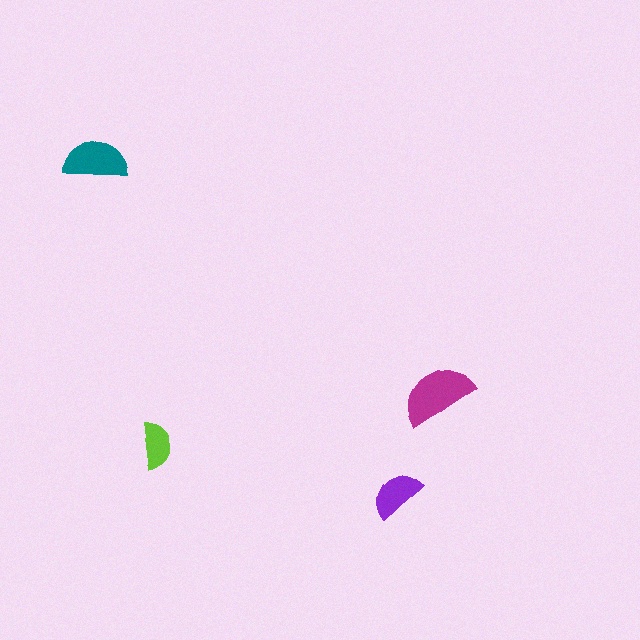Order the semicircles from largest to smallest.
the magenta one, the teal one, the purple one, the lime one.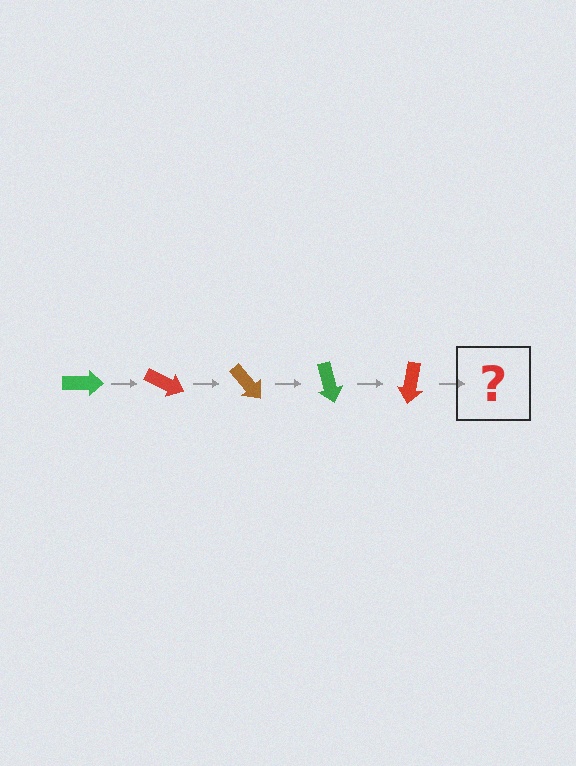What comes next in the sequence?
The next element should be a brown arrow, rotated 125 degrees from the start.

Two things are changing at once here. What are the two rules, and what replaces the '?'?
The two rules are that it rotates 25 degrees each step and the color cycles through green, red, and brown. The '?' should be a brown arrow, rotated 125 degrees from the start.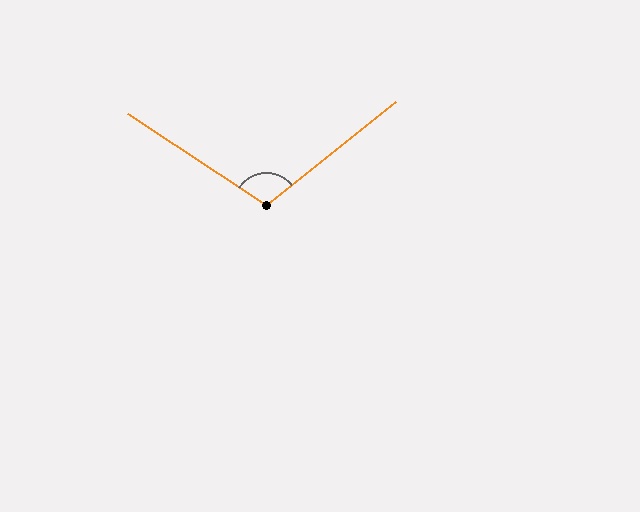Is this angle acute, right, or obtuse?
It is obtuse.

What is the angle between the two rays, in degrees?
Approximately 108 degrees.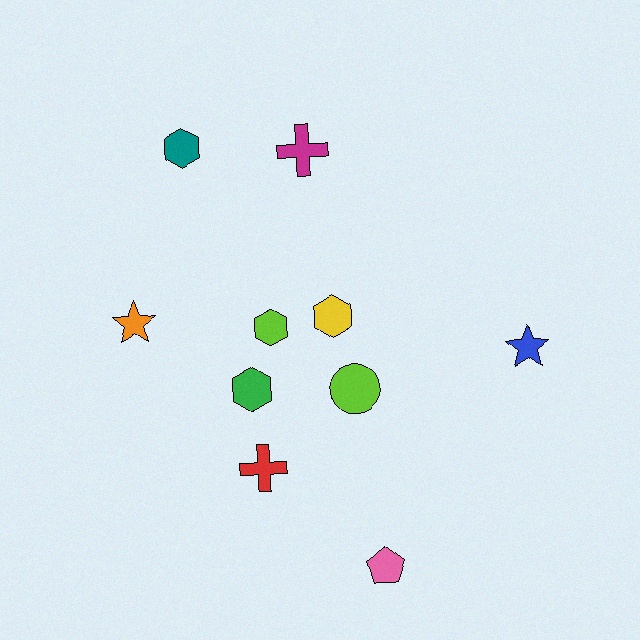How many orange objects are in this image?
There is 1 orange object.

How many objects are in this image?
There are 10 objects.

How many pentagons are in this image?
There is 1 pentagon.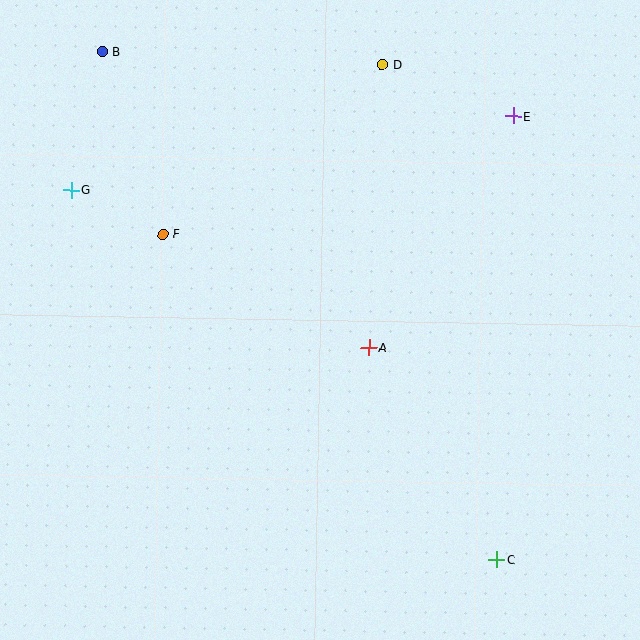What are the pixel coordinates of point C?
Point C is at (496, 560).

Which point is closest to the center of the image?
Point A at (369, 348) is closest to the center.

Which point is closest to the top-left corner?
Point B is closest to the top-left corner.